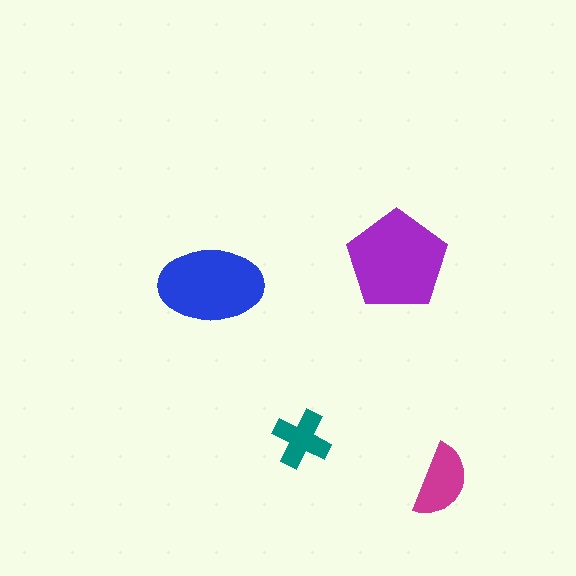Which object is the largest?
The purple pentagon.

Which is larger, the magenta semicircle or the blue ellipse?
The blue ellipse.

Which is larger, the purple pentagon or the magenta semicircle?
The purple pentagon.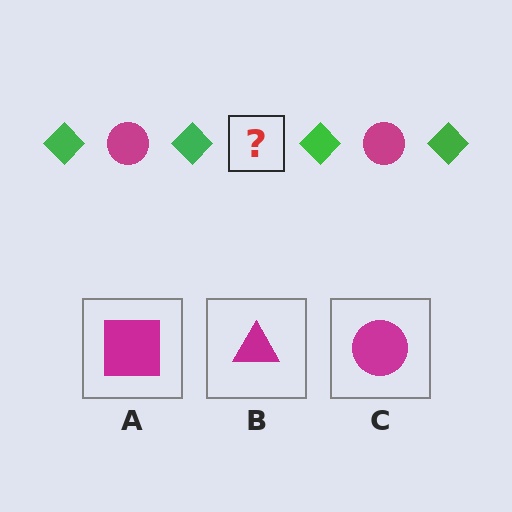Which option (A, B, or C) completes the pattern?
C.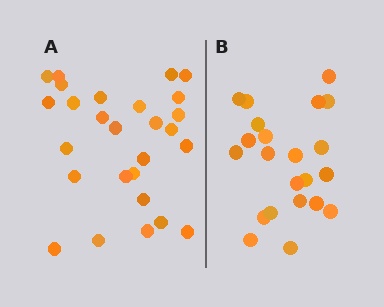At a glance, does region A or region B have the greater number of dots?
Region A (the left region) has more dots.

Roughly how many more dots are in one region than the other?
Region A has about 5 more dots than region B.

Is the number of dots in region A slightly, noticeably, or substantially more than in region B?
Region A has only slightly more — the two regions are fairly close. The ratio is roughly 1.2 to 1.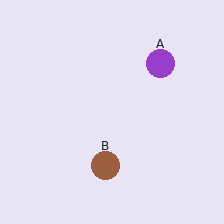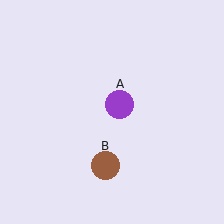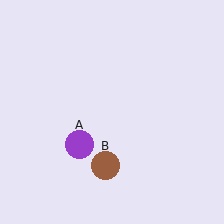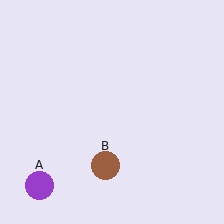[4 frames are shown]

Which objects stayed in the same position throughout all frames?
Brown circle (object B) remained stationary.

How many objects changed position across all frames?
1 object changed position: purple circle (object A).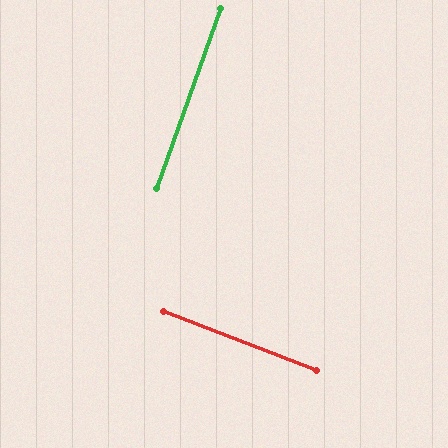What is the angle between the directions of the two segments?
Approximately 88 degrees.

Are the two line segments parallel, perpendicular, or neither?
Perpendicular — they meet at approximately 88°.